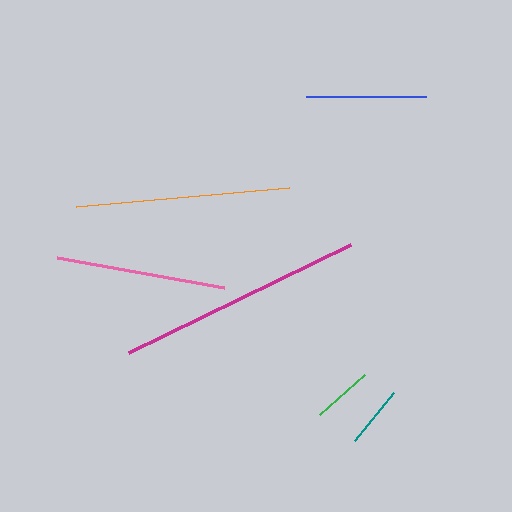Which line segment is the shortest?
The green line is the shortest at approximately 60 pixels.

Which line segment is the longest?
The magenta line is the longest at approximately 247 pixels.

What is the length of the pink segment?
The pink segment is approximately 170 pixels long.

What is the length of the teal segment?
The teal segment is approximately 63 pixels long.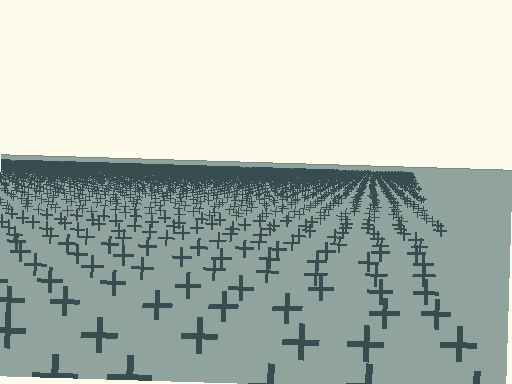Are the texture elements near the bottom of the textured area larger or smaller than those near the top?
Larger. Near the bottom, elements are closer to the viewer and appear at a bigger on-screen size.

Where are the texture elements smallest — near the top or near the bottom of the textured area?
Near the top.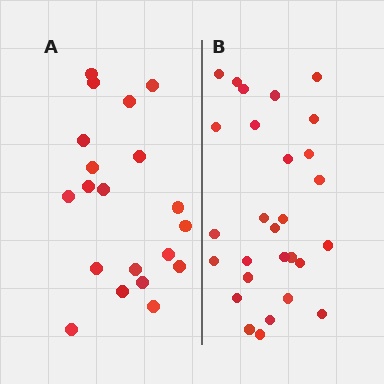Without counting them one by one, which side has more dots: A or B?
Region B (the right region) has more dots.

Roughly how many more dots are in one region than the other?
Region B has roughly 8 or so more dots than region A.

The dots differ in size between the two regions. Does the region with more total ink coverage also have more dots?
No. Region A has more total ink coverage because its dots are larger, but region B actually contains more individual dots. Total area can be misleading — the number of items is what matters here.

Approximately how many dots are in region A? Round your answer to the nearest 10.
About 20 dots.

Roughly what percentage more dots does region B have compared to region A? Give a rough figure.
About 40% more.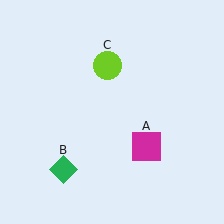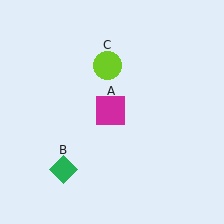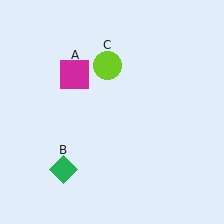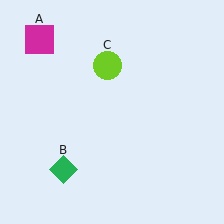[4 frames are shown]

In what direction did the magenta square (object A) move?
The magenta square (object A) moved up and to the left.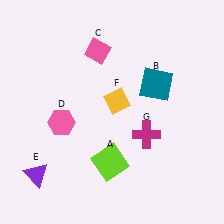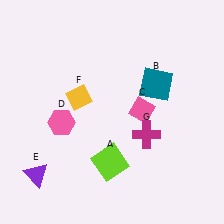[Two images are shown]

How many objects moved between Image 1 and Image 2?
2 objects moved between the two images.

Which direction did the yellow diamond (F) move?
The yellow diamond (F) moved left.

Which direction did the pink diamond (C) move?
The pink diamond (C) moved down.